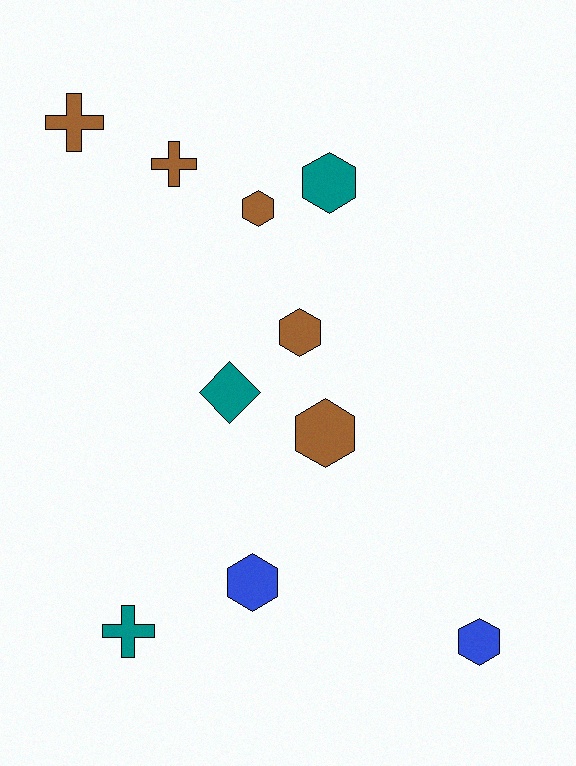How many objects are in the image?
There are 10 objects.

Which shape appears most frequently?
Hexagon, with 6 objects.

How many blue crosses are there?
There are no blue crosses.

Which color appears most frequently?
Brown, with 5 objects.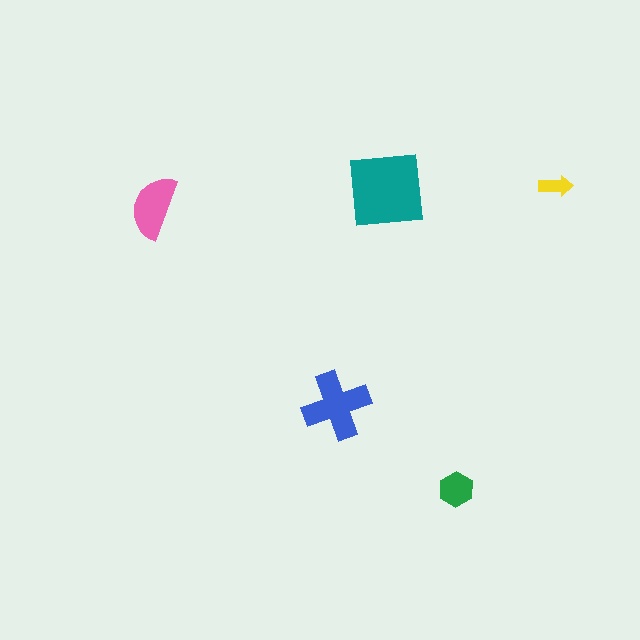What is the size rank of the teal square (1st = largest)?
1st.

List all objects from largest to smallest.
The teal square, the blue cross, the pink semicircle, the green hexagon, the yellow arrow.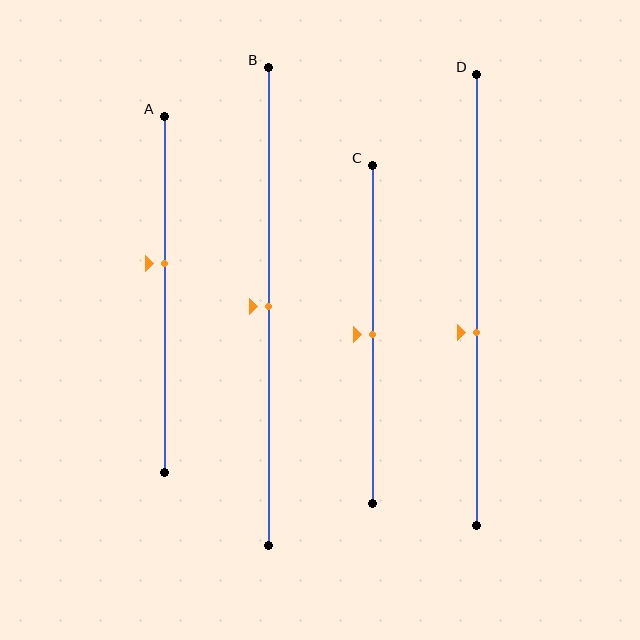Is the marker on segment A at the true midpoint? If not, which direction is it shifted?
No, the marker on segment A is shifted upward by about 9% of the segment length.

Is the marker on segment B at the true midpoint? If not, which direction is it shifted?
Yes, the marker on segment B is at the true midpoint.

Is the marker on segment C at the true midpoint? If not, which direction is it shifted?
Yes, the marker on segment C is at the true midpoint.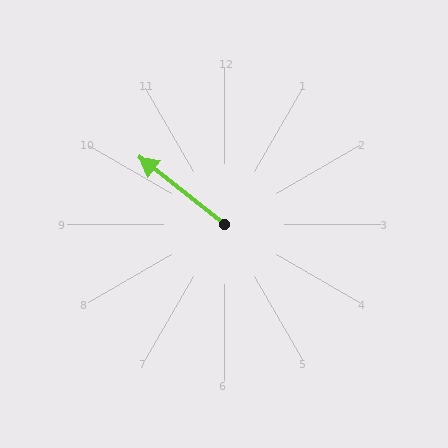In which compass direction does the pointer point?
Northwest.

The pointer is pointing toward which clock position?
Roughly 10 o'clock.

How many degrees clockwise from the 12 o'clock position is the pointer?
Approximately 308 degrees.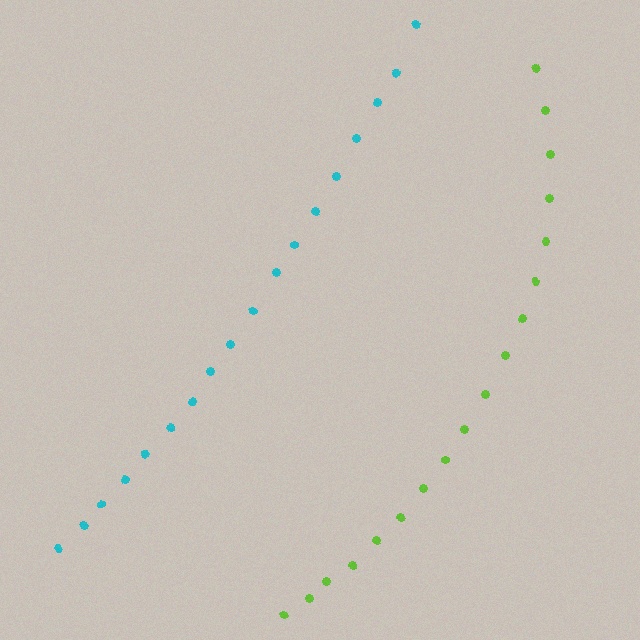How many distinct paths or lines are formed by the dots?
There are 2 distinct paths.